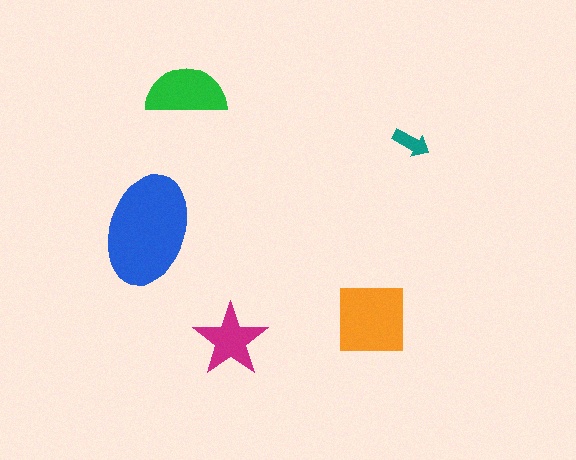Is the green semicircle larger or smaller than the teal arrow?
Larger.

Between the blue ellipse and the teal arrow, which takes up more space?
The blue ellipse.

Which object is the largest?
The blue ellipse.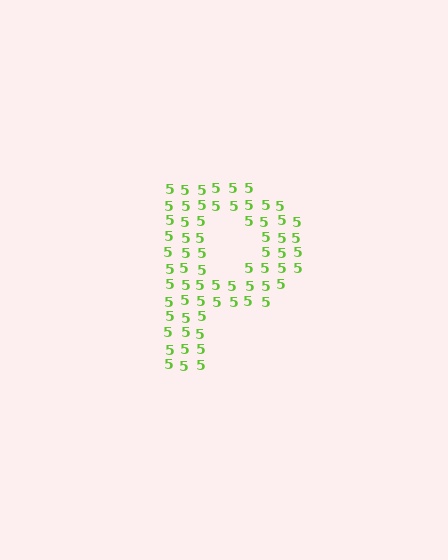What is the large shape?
The large shape is the letter P.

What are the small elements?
The small elements are digit 5's.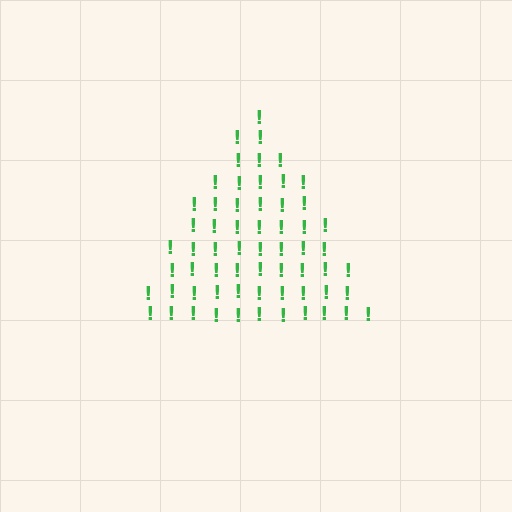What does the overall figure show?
The overall figure shows a triangle.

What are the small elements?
The small elements are exclamation marks.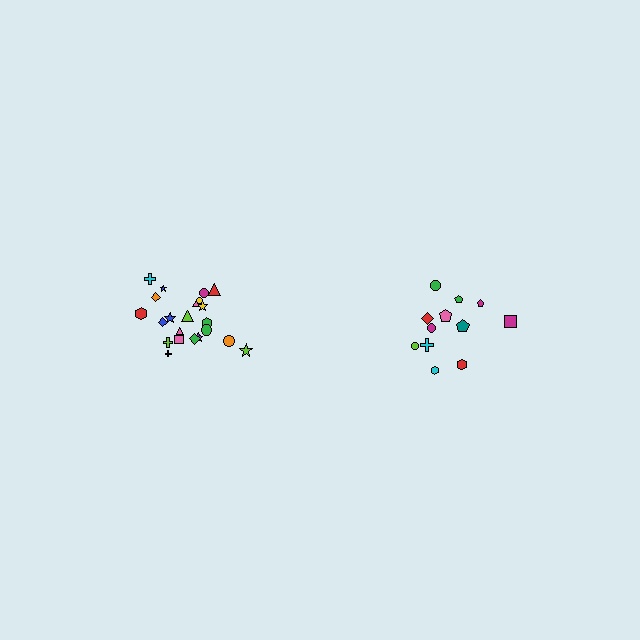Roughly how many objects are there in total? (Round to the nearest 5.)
Roughly 35 objects in total.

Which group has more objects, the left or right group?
The left group.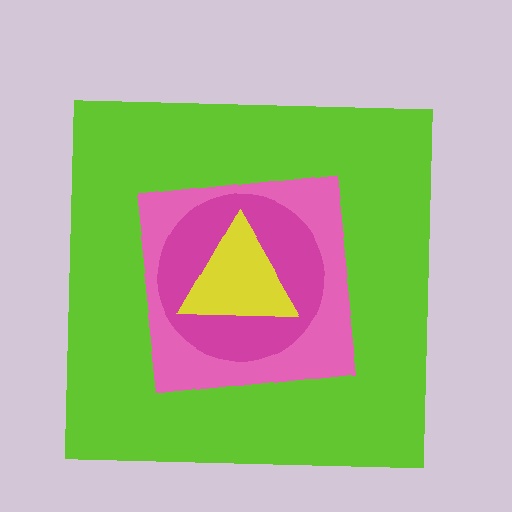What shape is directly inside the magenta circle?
The yellow triangle.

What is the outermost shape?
The lime square.